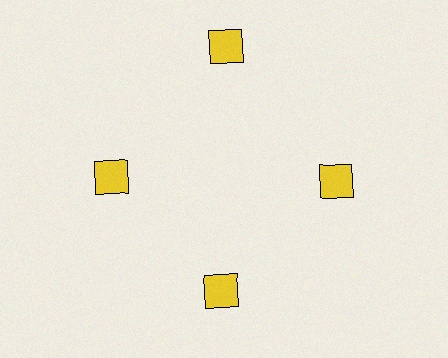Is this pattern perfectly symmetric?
No. The 4 yellow squares are arranged in a ring, but one element near the 12 o'clock position is pushed outward from the center, breaking the 4-fold rotational symmetry.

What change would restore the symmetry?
The symmetry would be restored by moving it inward, back onto the ring so that all 4 squares sit at equal angles and equal distance from the center.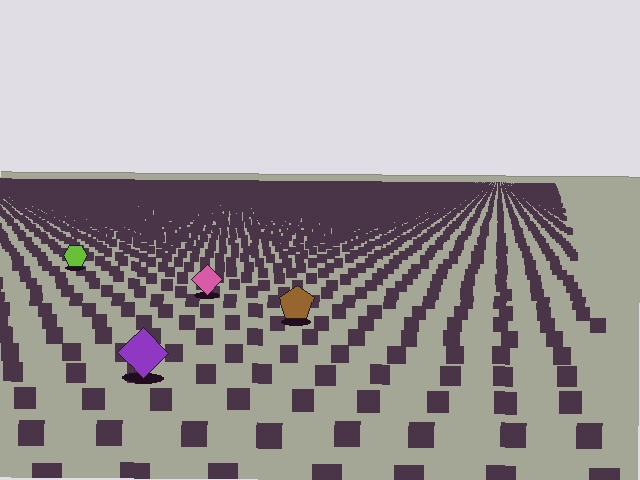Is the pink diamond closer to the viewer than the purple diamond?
No. The purple diamond is closer — you can tell from the texture gradient: the ground texture is coarser near it.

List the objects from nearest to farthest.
From nearest to farthest: the purple diamond, the brown pentagon, the pink diamond, the lime hexagon.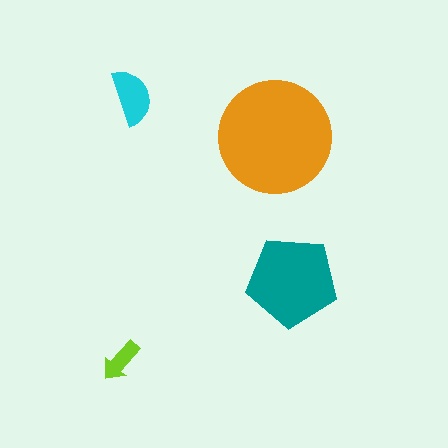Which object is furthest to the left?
The lime arrow is leftmost.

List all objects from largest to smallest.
The orange circle, the teal pentagon, the cyan semicircle, the lime arrow.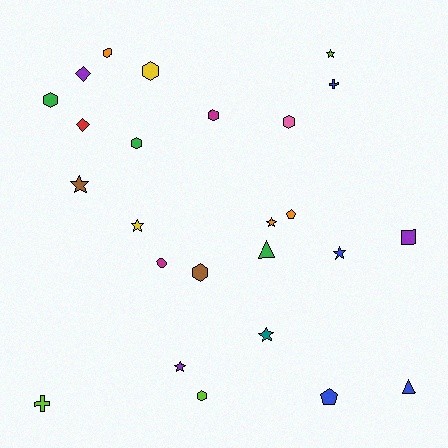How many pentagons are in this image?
There are 2 pentagons.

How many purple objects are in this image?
There are 3 purple objects.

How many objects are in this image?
There are 25 objects.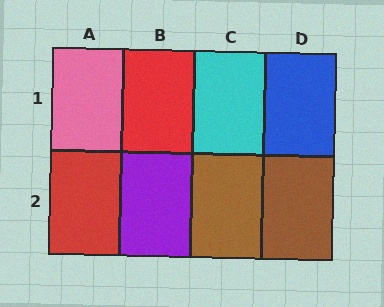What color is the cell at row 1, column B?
Red.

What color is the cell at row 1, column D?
Blue.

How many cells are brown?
2 cells are brown.